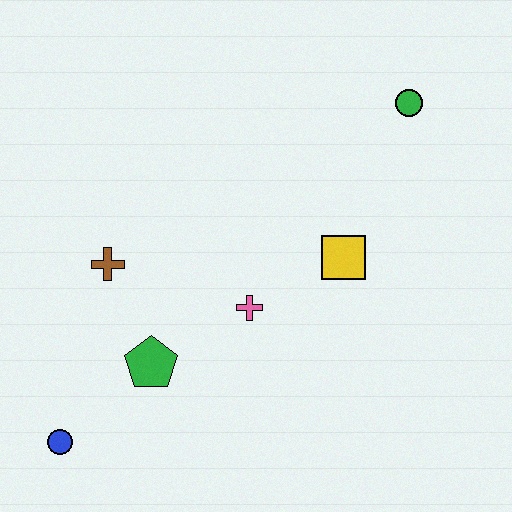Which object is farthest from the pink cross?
The green circle is farthest from the pink cross.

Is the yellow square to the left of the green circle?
Yes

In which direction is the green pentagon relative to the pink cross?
The green pentagon is to the left of the pink cross.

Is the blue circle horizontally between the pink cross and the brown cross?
No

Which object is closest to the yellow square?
The pink cross is closest to the yellow square.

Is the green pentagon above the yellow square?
No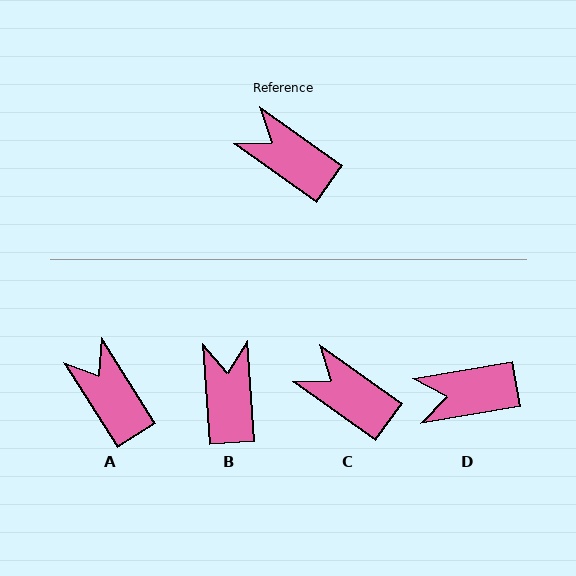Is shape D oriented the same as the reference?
No, it is off by about 45 degrees.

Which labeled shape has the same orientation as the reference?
C.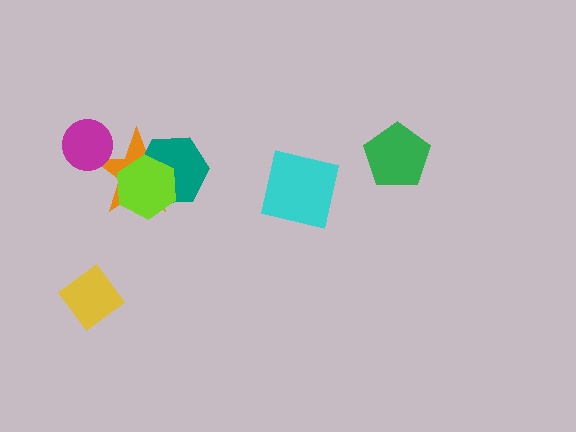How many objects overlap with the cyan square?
0 objects overlap with the cyan square.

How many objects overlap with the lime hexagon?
2 objects overlap with the lime hexagon.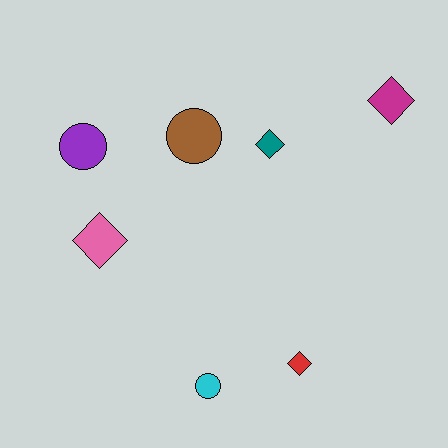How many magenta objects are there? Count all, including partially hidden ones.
There is 1 magenta object.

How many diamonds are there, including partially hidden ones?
There are 4 diamonds.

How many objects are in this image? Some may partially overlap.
There are 7 objects.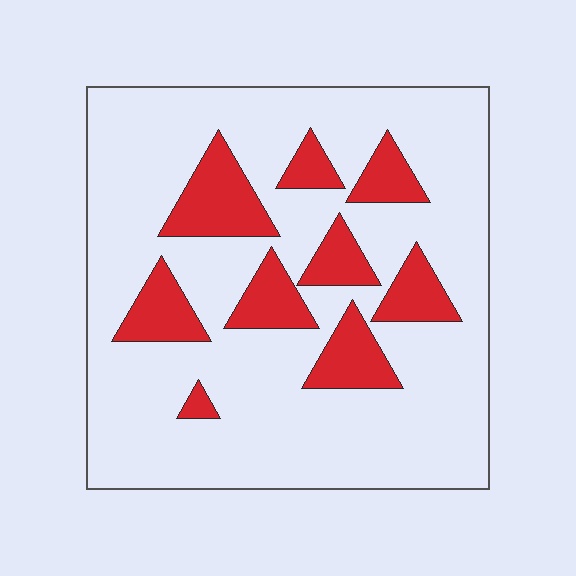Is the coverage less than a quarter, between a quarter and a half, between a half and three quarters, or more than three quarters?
Less than a quarter.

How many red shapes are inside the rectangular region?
9.